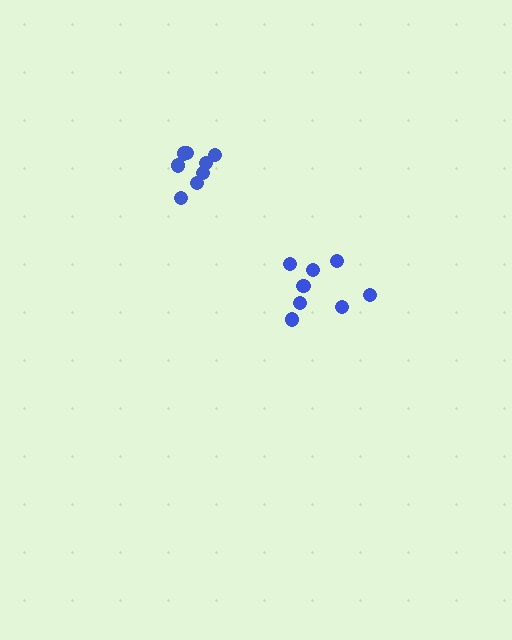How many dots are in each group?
Group 1: 8 dots, Group 2: 8 dots (16 total).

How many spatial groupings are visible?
There are 2 spatial groupings.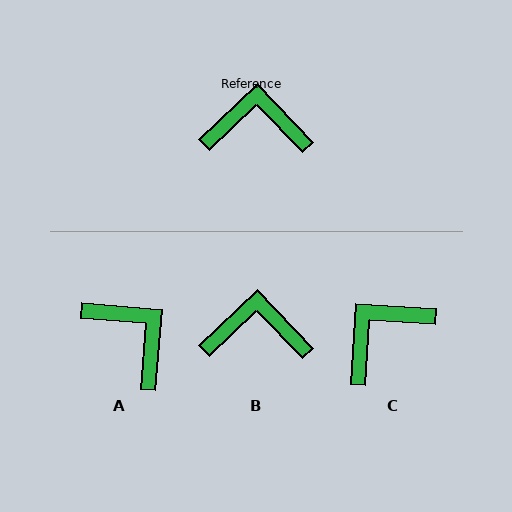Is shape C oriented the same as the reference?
No, it is off by about 43 degrees.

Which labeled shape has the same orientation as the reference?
B.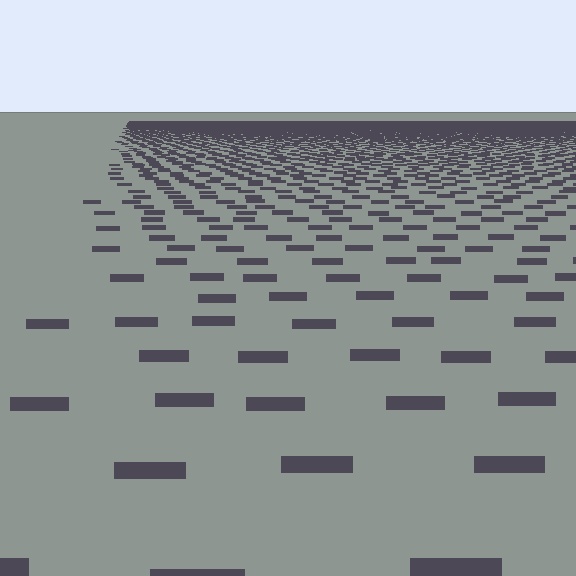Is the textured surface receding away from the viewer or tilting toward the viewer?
The surface is receding away from the viewer. Texture elements get smaller and denser toward the top.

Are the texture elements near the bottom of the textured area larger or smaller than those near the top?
Larger. Near the bottom, elements are closer to the viewer and appear at a bigger on-screen size.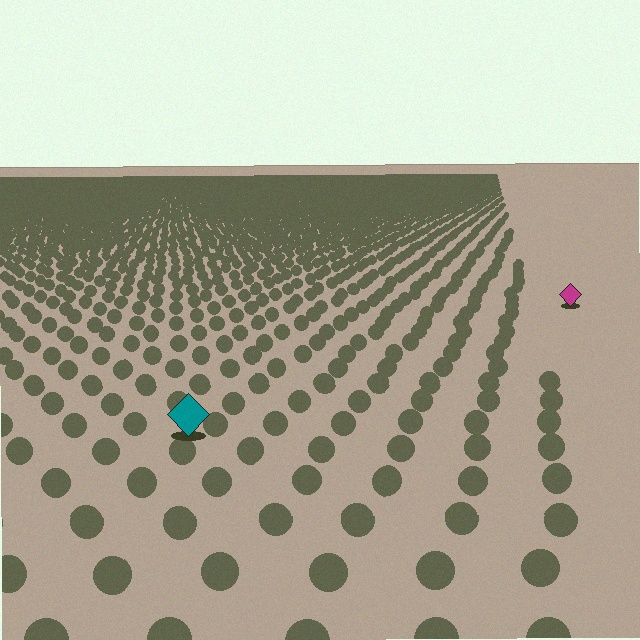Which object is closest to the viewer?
The teal diamond is closest. The texture marks near it are larger and more spread out.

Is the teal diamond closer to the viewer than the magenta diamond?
Yes. The teal diamond is closer — you can tell from the texture gradient: the ground texture is coarser near it.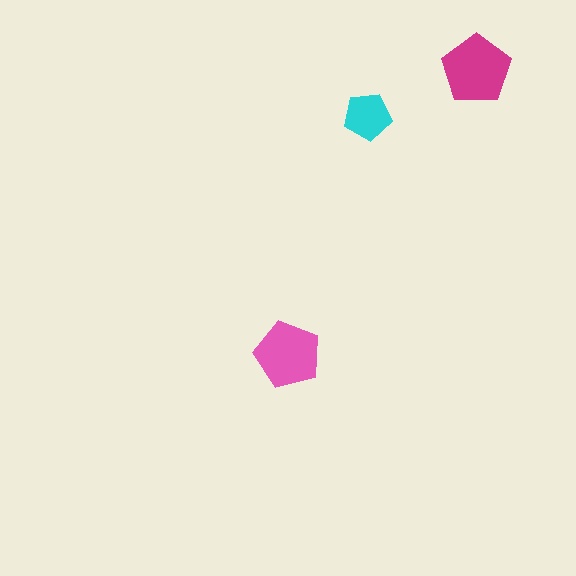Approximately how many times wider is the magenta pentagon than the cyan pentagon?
About 1.5 times wider.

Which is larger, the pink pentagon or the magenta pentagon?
The magenta one.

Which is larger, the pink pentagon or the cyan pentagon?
The pink one.